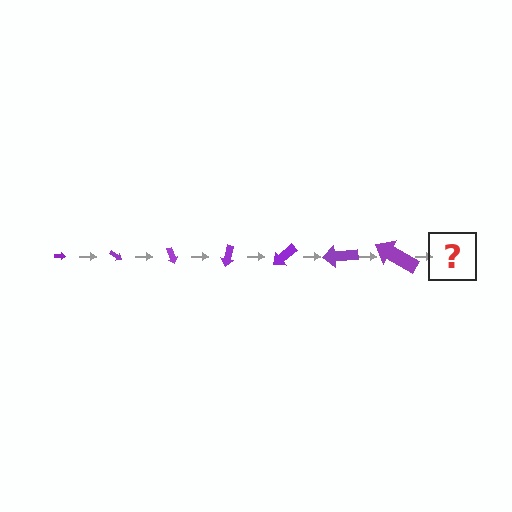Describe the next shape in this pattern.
It should be an arrow, larger than the previous one and rotated 245 degrees from the start.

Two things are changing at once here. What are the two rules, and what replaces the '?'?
The two rules are that the arrow grows larger each step and it rotates 35 degrees each step. The '?' should be an arrow, larger than the previous one and rotated 245 degrees from the start.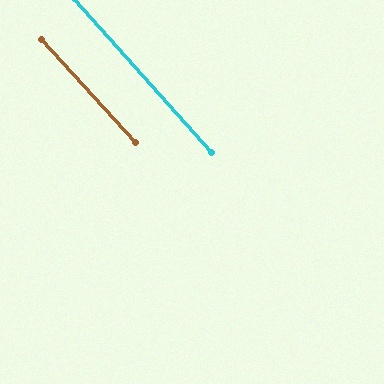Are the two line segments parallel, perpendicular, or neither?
Parallel — their directions differ by only 0.6°.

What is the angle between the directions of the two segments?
Approximately 1 degree.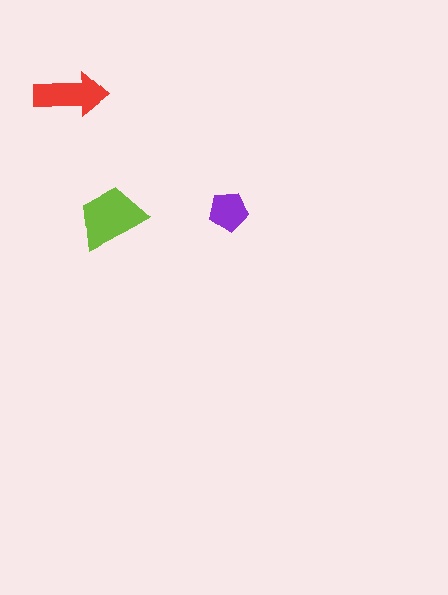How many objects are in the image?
There are 3 objects in the image.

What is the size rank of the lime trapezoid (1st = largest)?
1st.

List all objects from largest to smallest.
The lime trapezoid, the red arrow, the purple pentagon.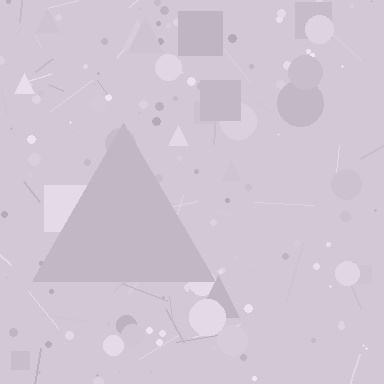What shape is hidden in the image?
A triangle is hidden in the image.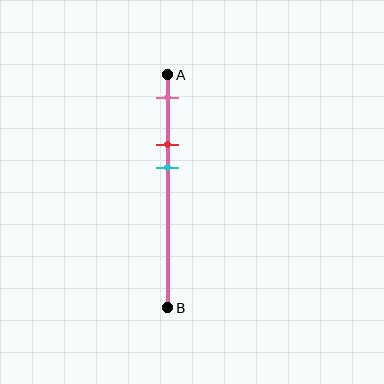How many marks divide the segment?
There are 3 marks dividing the segment.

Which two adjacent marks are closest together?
The red and cyan marks are the closest adjacent pair.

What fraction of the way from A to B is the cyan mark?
The cyan mark is approximately 40% (0.4) of the way from A to B.